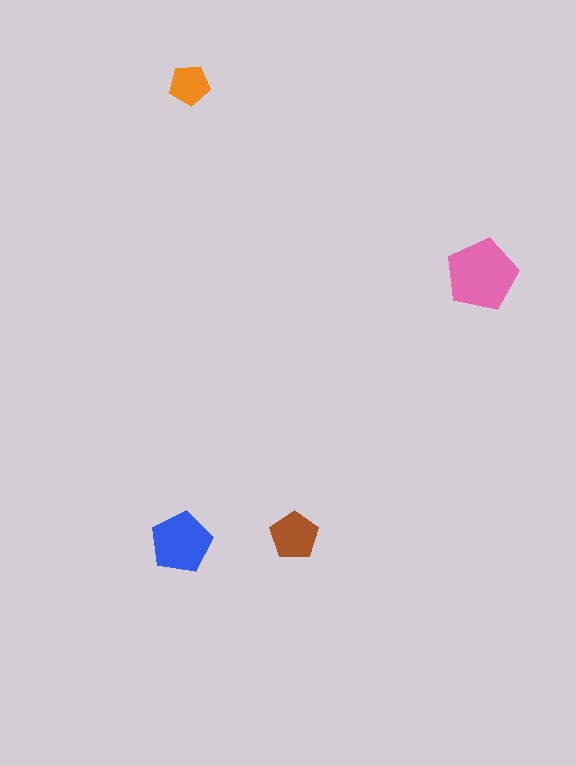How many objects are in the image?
There are 4 objects in the image.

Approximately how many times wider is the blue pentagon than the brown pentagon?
About 1.5 times wider.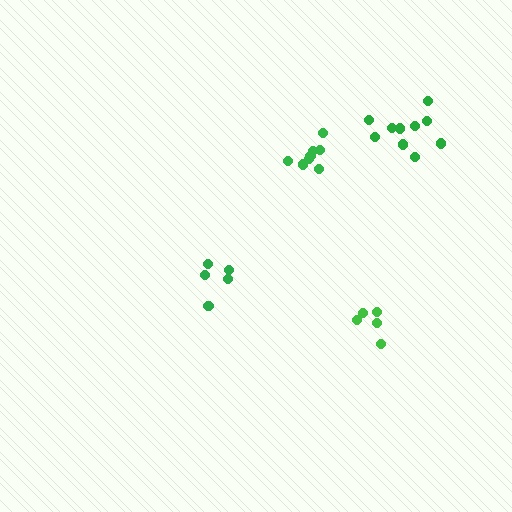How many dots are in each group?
Group 1: 5 dots, Group 2: 10 dots, Group 3: 8 dots, Group 4: 5 dots (28 total).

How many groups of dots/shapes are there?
There are 4 groups.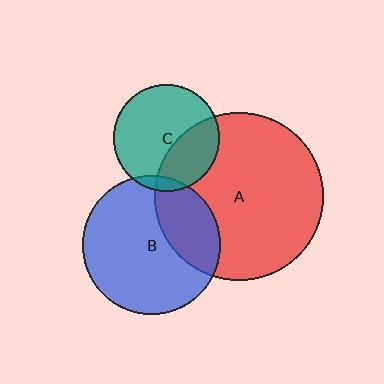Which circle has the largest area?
Circle A (red).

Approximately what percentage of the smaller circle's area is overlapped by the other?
Approximately 35%.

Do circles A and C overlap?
Yes.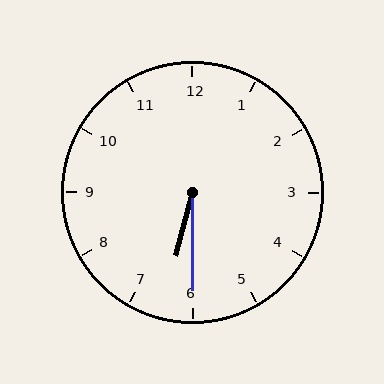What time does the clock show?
6:30.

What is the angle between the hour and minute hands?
Approximately 15 degrees.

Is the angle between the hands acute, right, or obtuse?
It is acute.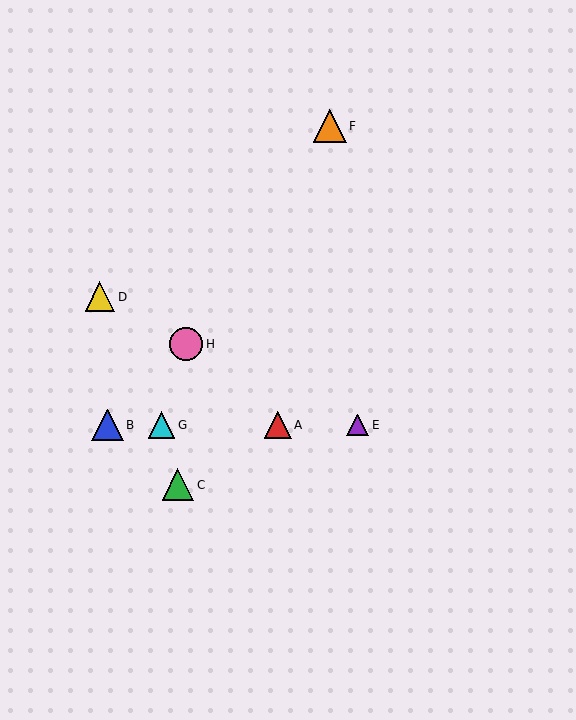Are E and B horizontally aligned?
Yes, both are at y≈425.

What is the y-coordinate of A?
Object A is at y≈425.